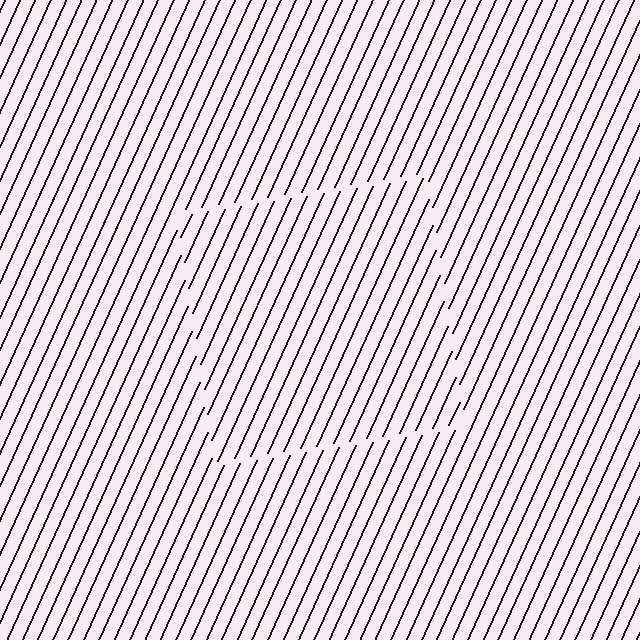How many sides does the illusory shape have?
4 sides — the line-ends trace a square.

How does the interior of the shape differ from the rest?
The interior of the shape contains the same grating, shifted by half a period — the contour is defined by the phase discontinuity where line-ends from the inner and outer gratings abut.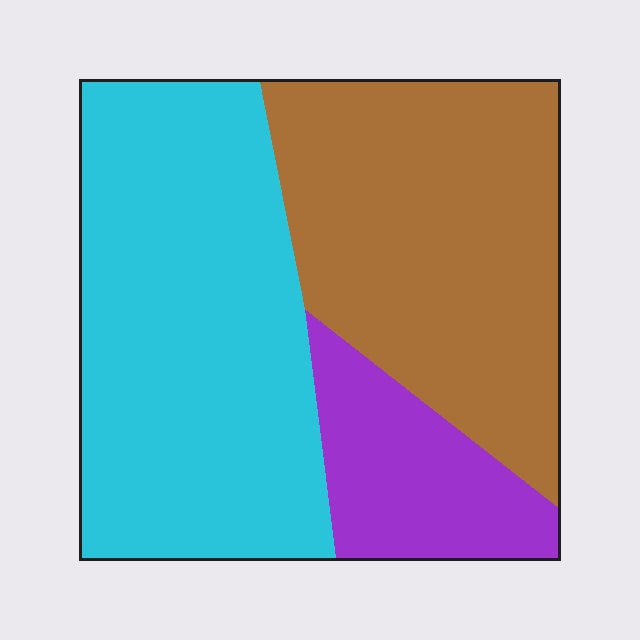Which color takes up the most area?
Cyan, at roughly 45%.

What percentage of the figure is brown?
Brown covers roughly 40% of the figure.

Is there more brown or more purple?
Brown.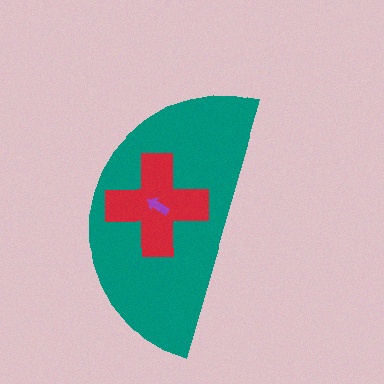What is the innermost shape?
The purple arrow.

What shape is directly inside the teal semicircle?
The red cross.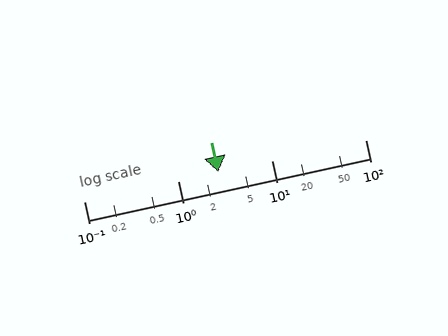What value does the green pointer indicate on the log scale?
The pointer indicates approximately 2.7.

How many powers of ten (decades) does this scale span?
The scale spans 3 decades, from 0.1 to 100.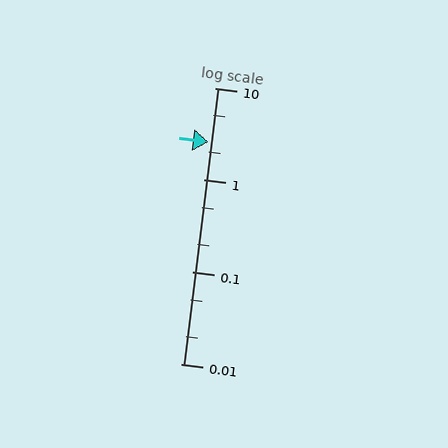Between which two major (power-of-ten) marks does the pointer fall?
The pointer is between 1 and 10.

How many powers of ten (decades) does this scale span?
The scale spans 3 decades, from 0.01 to 10.